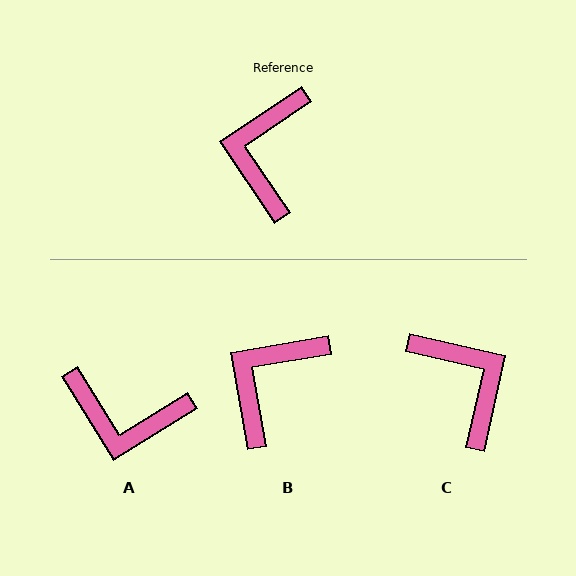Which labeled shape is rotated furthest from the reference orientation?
C, about 137 degrees away.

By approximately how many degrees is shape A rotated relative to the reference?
Approximately 88 degrees counter-clockwise.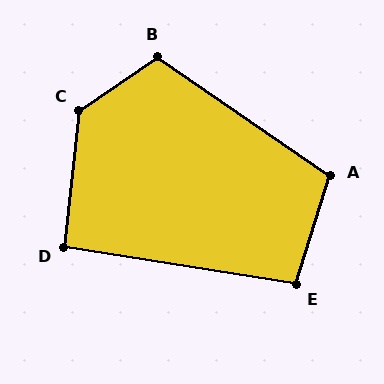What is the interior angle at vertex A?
Approximately 107 degrees (obtuse).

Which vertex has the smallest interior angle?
D, at approximately 93 degrees.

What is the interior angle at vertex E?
Approximately 98 degrees (obtuse).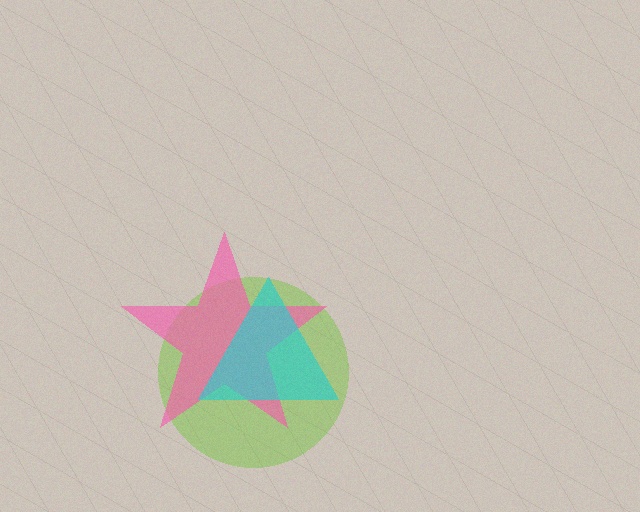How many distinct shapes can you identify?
There are 3 distinct shapes: a lime circle, a pink star, a cyan triangle.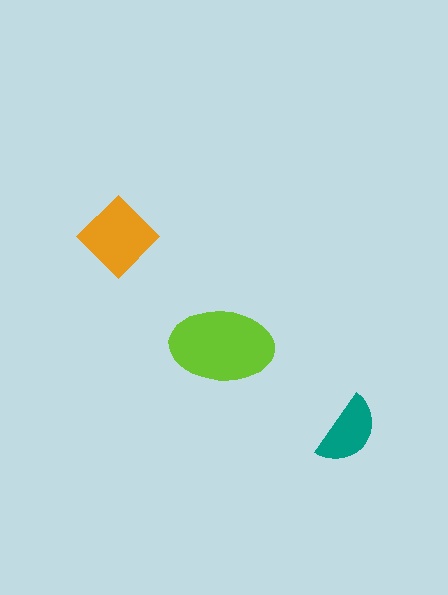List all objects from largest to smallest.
The lime ellipse, the orange diamond, the teal semicircle.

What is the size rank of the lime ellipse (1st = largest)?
1st.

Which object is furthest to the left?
The orange diamond is leftmost.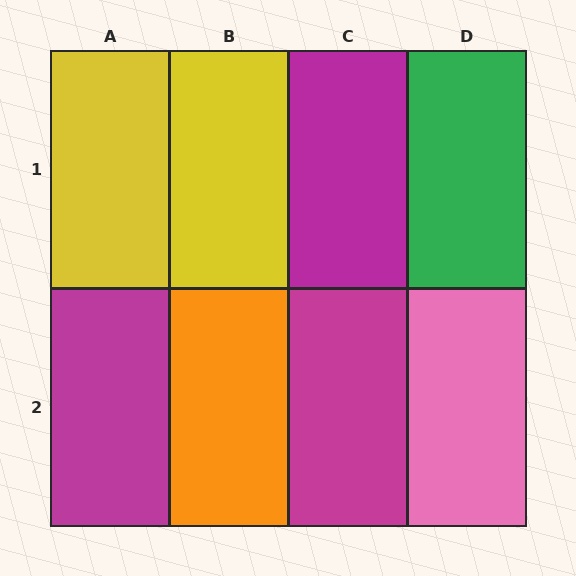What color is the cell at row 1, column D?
Green.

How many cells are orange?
1 cell is orange.